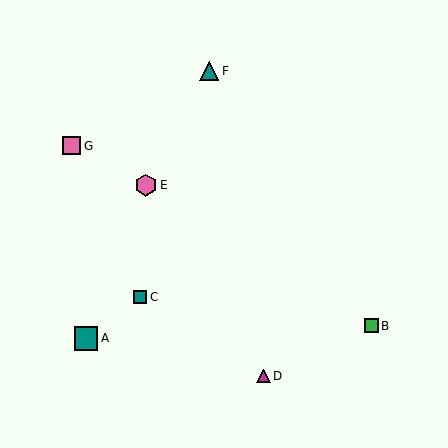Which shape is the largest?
The teal square (labeled A) is the largest.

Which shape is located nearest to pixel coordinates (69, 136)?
The pink square (labeled G) at (71, 146) is nearest to that location.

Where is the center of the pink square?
The center of the pink square is at (71, 146).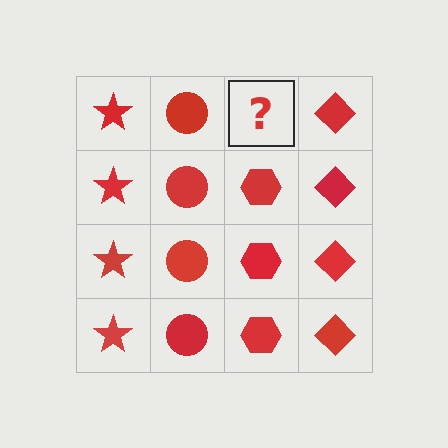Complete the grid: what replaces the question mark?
The question mark should be replaced with a red hexagon.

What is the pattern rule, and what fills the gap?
The rule is that each column has a consistent shape. The gap should be filled with a red hexagon.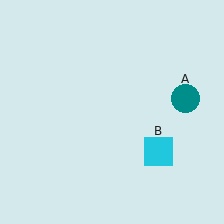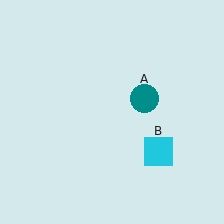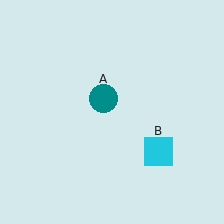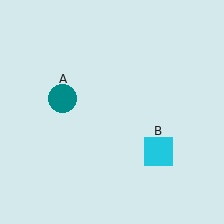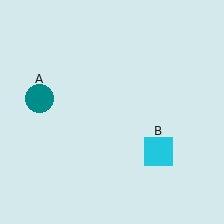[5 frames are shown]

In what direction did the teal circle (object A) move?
The teal circle (object A) moved left.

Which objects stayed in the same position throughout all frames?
Cyan square (object B) remained stationary.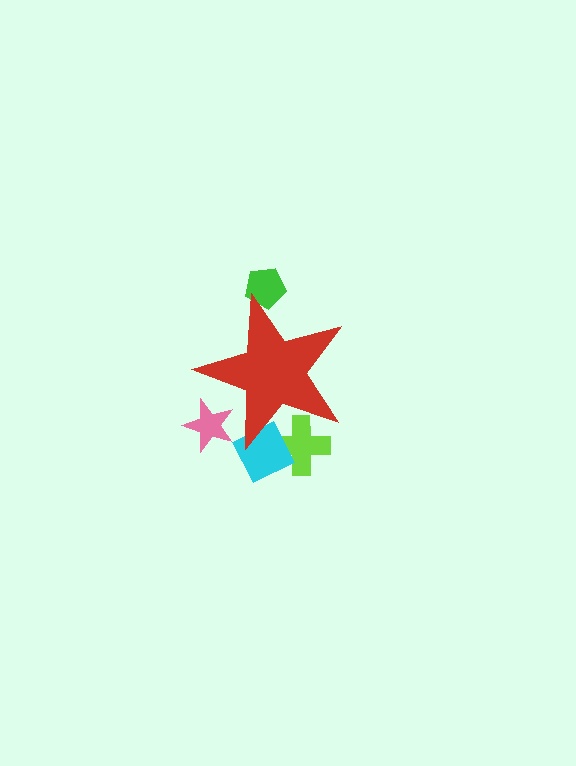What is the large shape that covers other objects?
A red star.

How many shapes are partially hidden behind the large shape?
4 shapes are partially hidden.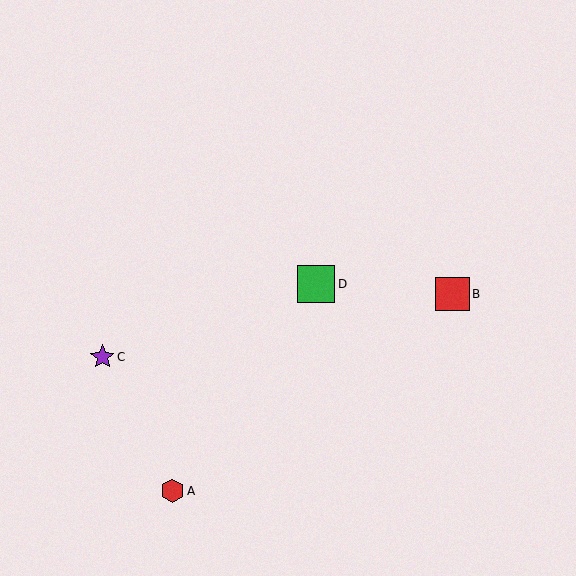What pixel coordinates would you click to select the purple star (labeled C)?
Click at (102, 357) to select the purple star C.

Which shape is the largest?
The green square (labeled D) is the largest.